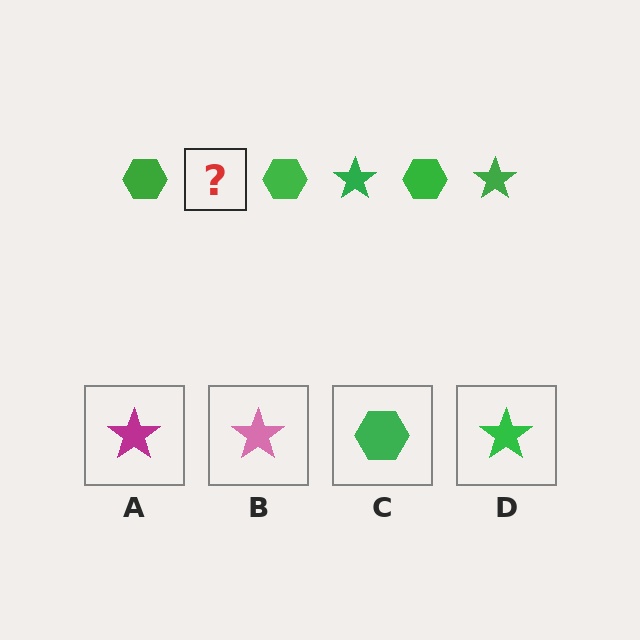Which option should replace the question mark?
Option D.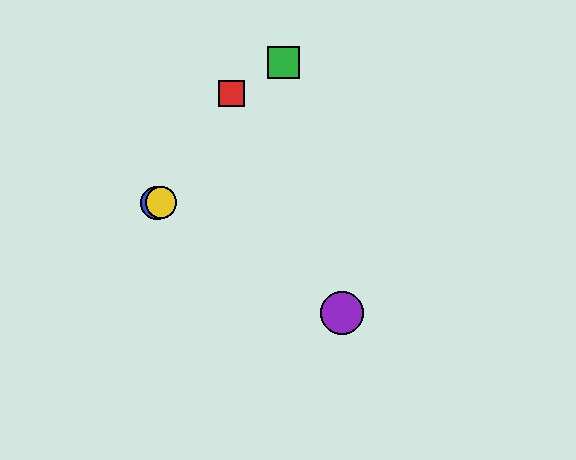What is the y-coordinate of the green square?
The green square is at y≈63.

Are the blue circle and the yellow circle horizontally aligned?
Yes, both are at y≈203.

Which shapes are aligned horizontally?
The blue circle, the yellow circle are aligned horizontally.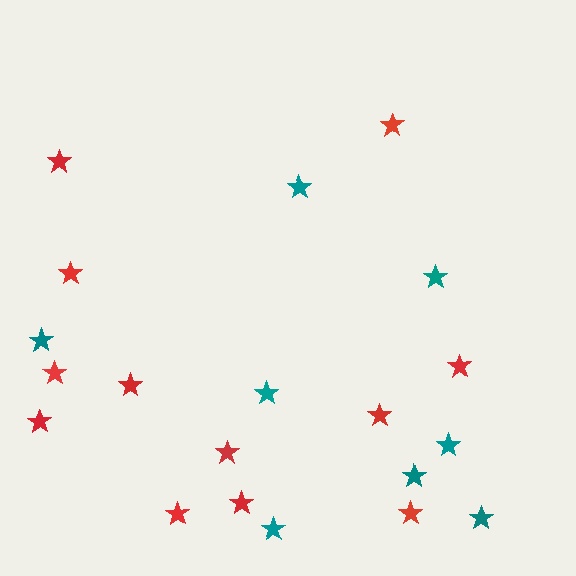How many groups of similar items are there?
There are 2 groups: one group of red stars (12) and one group of teal stars (8).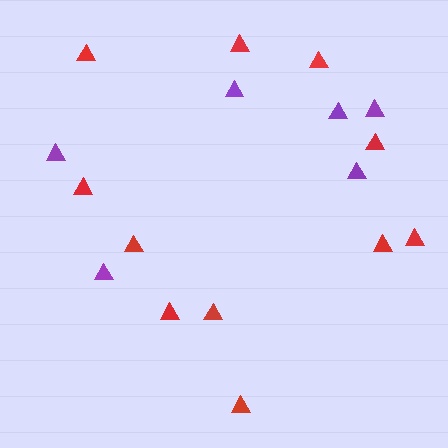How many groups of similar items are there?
There are 2 groups: one group of purple triangles (6) and one group of red triangles (11).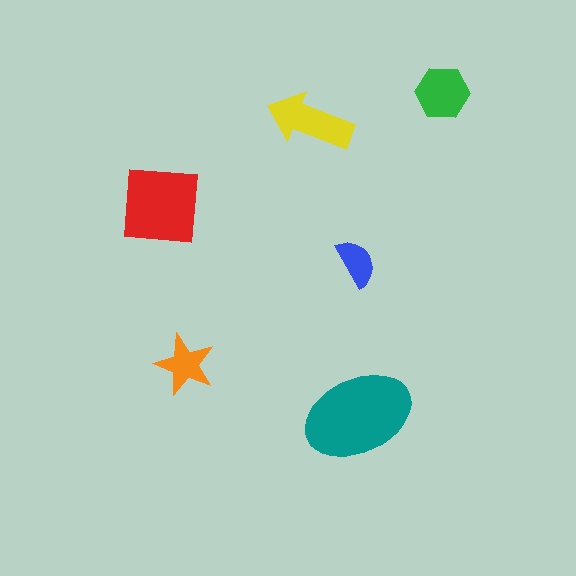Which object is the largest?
The teal ellipse.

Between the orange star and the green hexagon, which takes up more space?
The green hexagon.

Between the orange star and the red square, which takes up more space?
The red square.